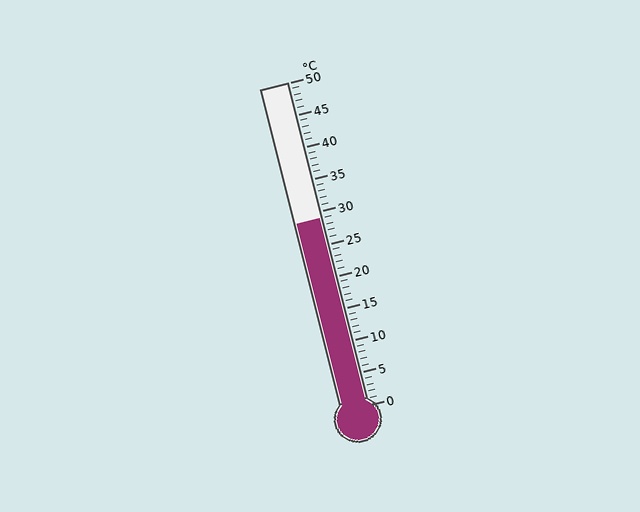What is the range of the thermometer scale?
The thermometer scale ranges from 0°C to 50°C.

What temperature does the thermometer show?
The thermometer shows approximately 29°C.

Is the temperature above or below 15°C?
The temperature is above 15°C.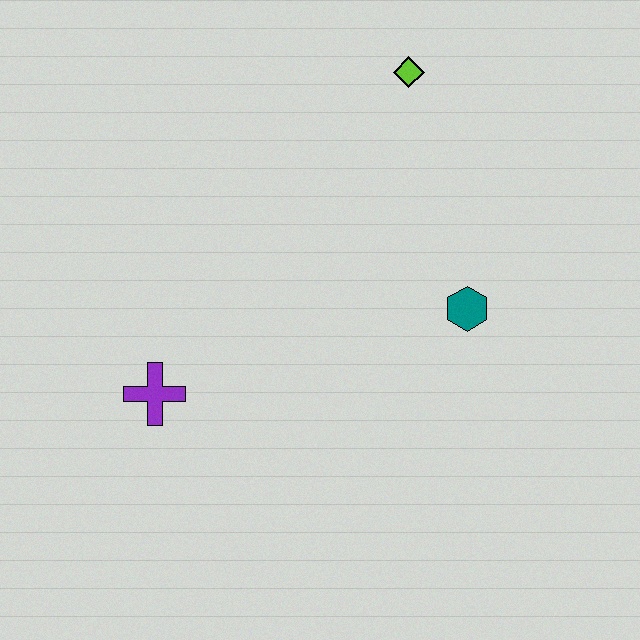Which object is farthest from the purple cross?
The lime diamond is farthest from the purple cross.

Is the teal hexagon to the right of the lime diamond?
Yes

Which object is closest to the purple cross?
The teal hexagon is closest to the purple cross.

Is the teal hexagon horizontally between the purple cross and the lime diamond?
No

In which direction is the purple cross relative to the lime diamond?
The purple cross is below the lime diamond.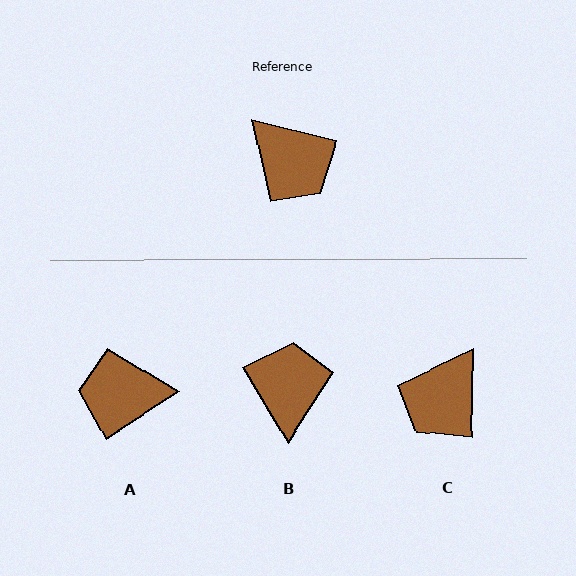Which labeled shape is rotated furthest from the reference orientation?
B, about 135 degrees away.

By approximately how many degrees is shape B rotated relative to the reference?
Approximately 135 degrees counter-clockwise.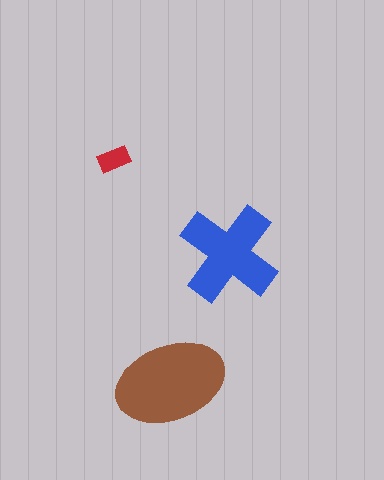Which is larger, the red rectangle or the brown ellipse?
The brown ellipse.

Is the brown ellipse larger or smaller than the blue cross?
Larger.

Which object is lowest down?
The brown ellipse is bottommost.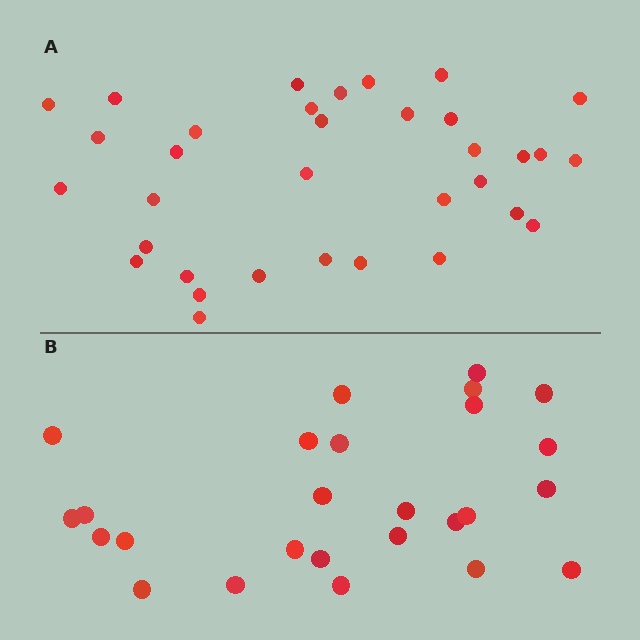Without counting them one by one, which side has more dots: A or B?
Region A (the top region) has more dots.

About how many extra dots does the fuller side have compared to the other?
Region A has roughly 8 or so more dots than region B.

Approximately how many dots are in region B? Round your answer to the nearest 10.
About 30 dots. (The exact count is 26, which rounds to 30.)